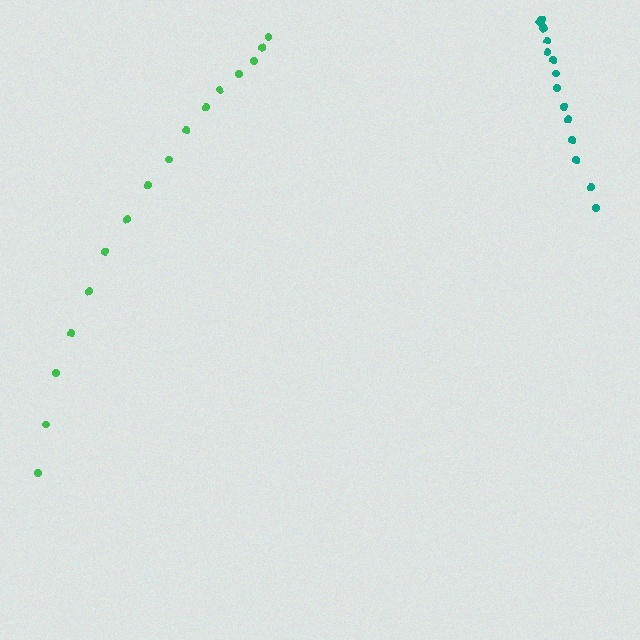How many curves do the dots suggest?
There are 2 distinct paths.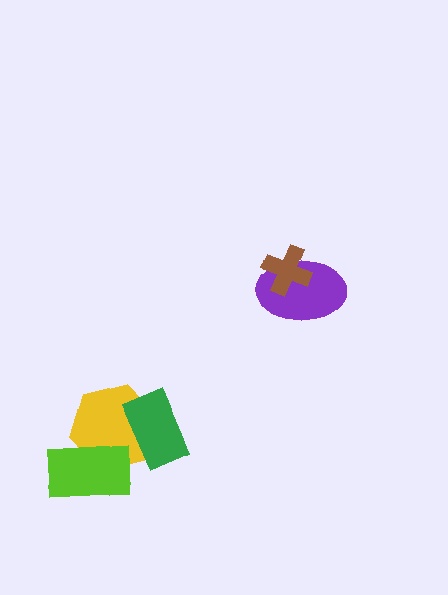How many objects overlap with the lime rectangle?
1 object overlaps with the lime rectangle.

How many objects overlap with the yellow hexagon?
2 objects overlap with the yellow hexagon.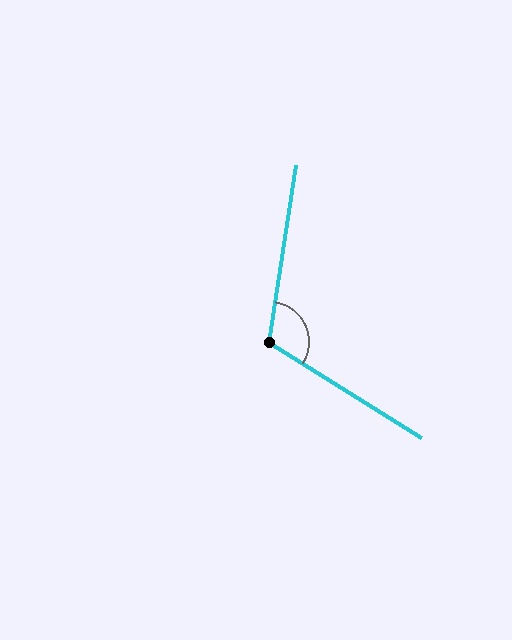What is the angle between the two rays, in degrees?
Approximately 113 degrees.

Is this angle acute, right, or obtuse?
It is obtuse.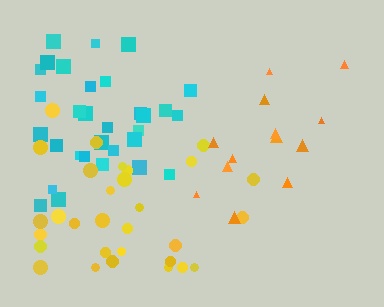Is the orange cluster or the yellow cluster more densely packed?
Orange.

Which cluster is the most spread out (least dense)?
Yellow.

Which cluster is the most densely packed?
Cyan.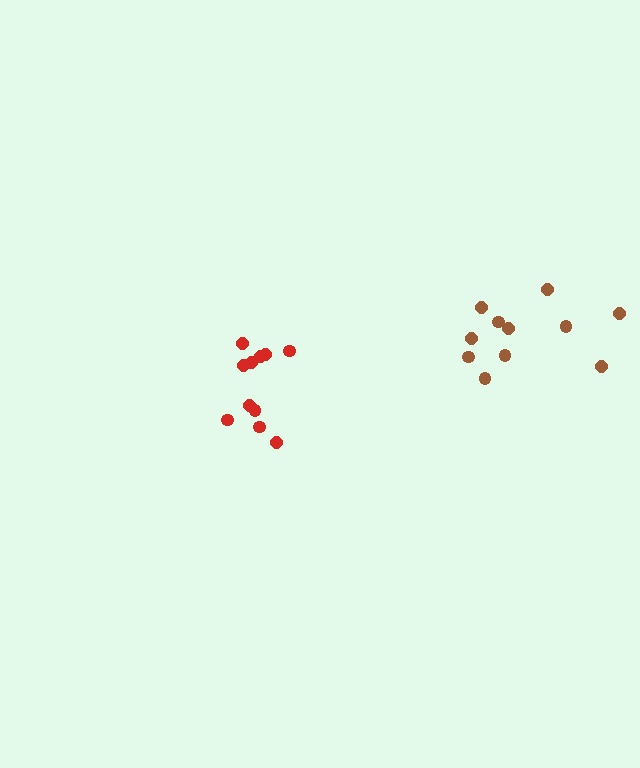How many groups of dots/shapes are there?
There are 2 groups.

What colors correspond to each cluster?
The clusters are colored: brown, red.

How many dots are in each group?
Group 1: 11 dots, Group 2: 11 dots (22 total).